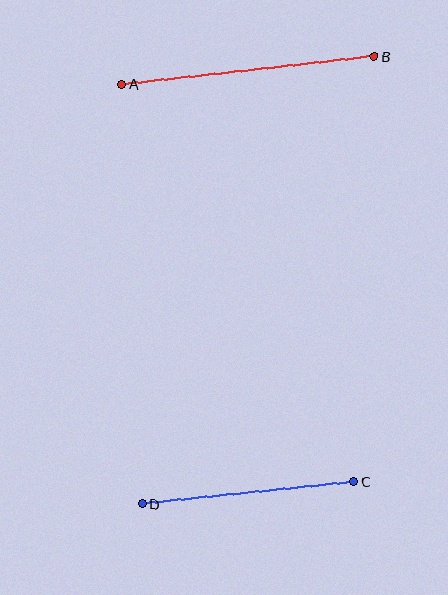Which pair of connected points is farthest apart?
Points A and B are farthest apart.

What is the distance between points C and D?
The distance is approximately 213 pixels.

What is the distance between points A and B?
The distance is approximately 254 pixels.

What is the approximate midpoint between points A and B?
The midpoint is at approximately (248, 70) pixels.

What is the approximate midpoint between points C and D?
The midpoint is at approximately (248, 493) pixels.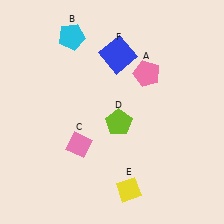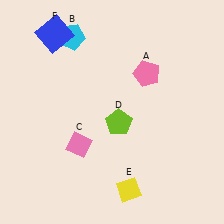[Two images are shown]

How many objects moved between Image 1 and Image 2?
1 object moved between the two images.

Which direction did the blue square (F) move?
The blue square (F) moved left.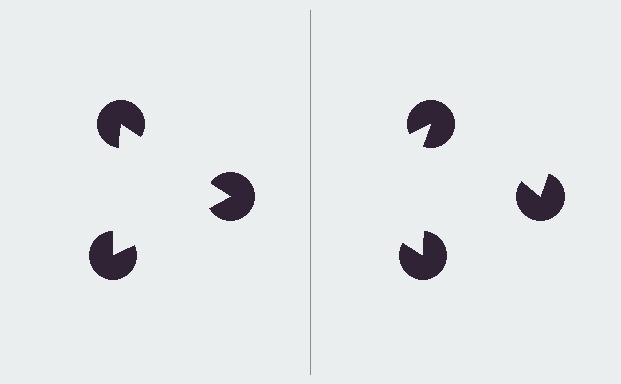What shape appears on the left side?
An illusory triangle.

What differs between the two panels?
The pac-man discs are positioned identically on both sides; only the wedge orientations differ. On the left they align to a triangle; on the right they are misaligned.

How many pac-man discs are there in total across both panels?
6 — 3 on each side.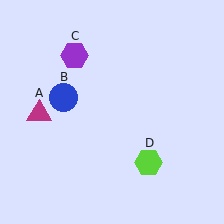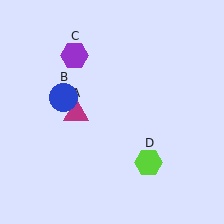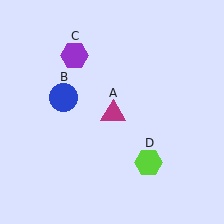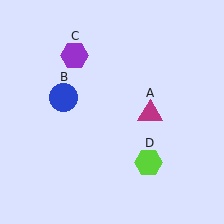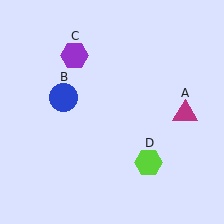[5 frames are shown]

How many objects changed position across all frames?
1 object changed position: magenta triangle (object A).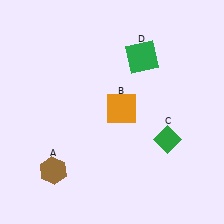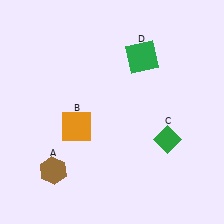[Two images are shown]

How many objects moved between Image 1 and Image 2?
1 object moved between the two images.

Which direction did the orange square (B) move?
The orange square (B) moved left.